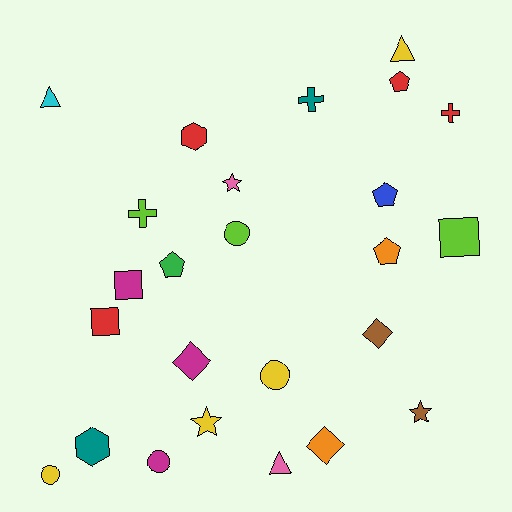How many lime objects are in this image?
There are 3 lime objects.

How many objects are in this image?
There are 25 objects.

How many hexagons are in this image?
There are 2 hexagons.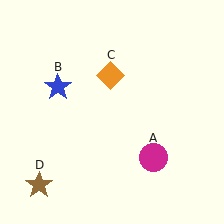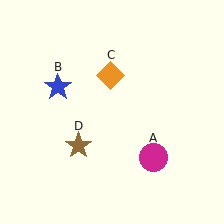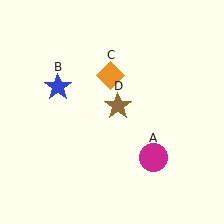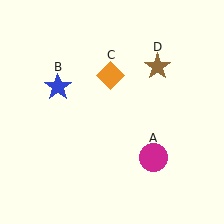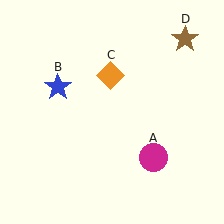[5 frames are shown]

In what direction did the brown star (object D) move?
The brown star (object D) moved up and to the right.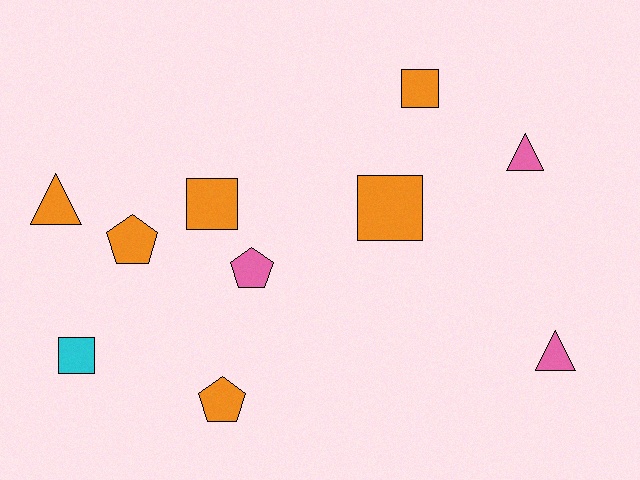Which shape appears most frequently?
Square, with 4 objects.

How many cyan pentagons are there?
There are no cyan pentagons.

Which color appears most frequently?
Orange, with 6 objects.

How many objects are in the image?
There are 10 objects.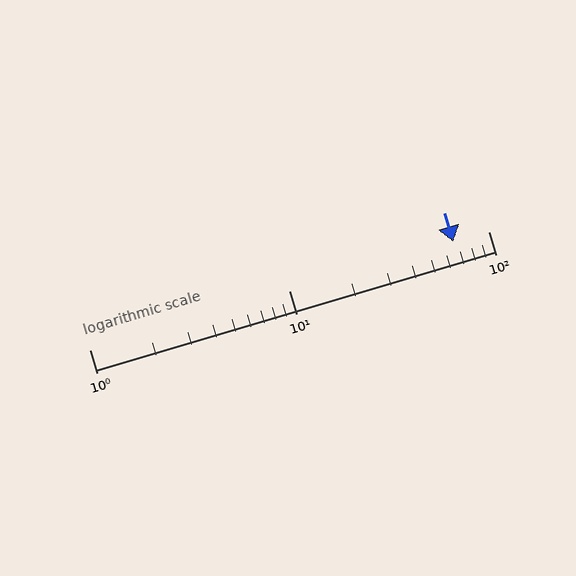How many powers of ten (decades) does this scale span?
The scale spans 2 decades, from 1 to 100.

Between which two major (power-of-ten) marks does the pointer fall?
The pointer is between 10 and 100.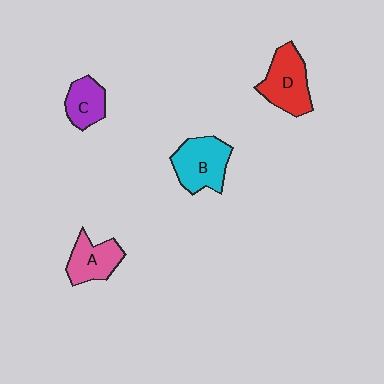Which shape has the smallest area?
Shape C (purple).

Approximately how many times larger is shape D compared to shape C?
Approximately 1.5 times.